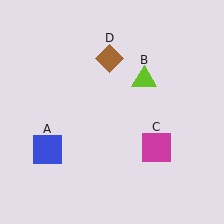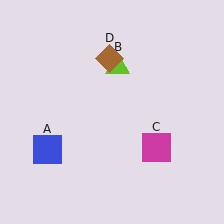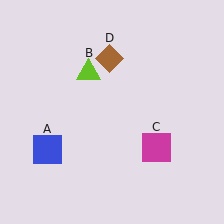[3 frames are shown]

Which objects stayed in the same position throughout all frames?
Blue square (object A) and magenta square (object C) and brown diamond (object D) remained stationary.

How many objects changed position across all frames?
1 object changed position: lime triangle (object B).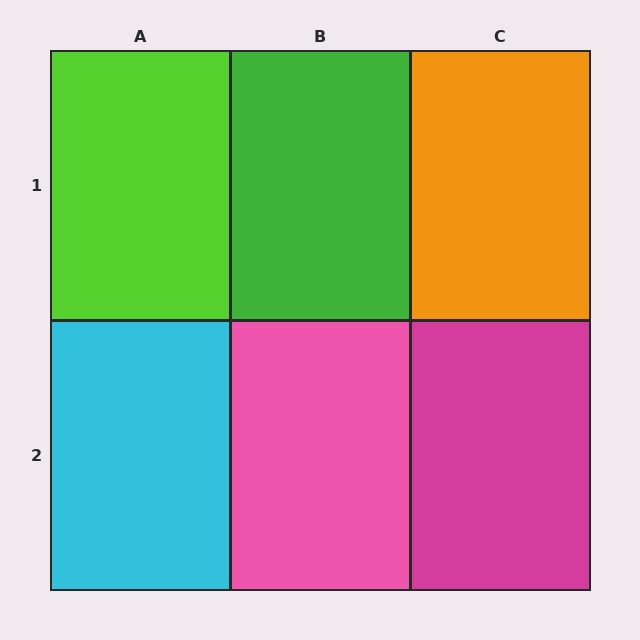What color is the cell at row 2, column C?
Magenta.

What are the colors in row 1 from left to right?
Lime, green, orange.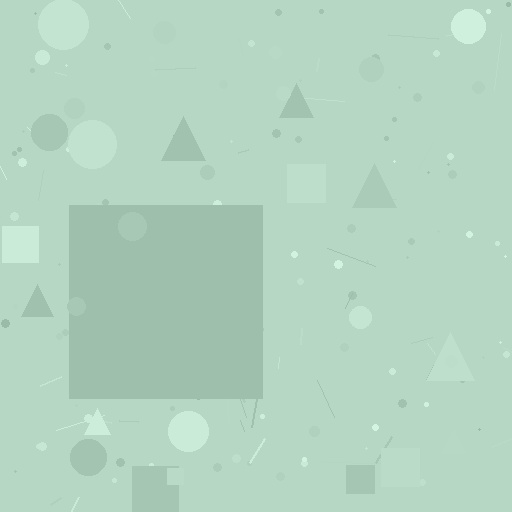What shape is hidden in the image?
A square is hidden in the image.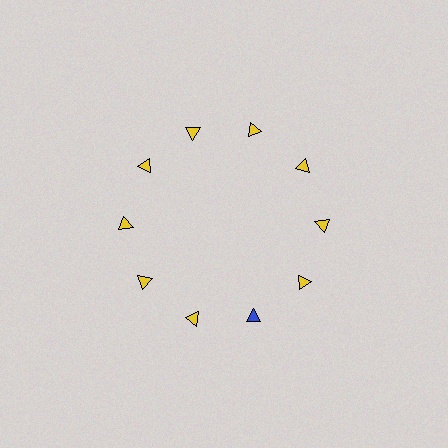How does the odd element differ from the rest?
It has a different color: blue instead of yellow.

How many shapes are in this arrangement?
There are 10 shapes arranged in a ring pattern.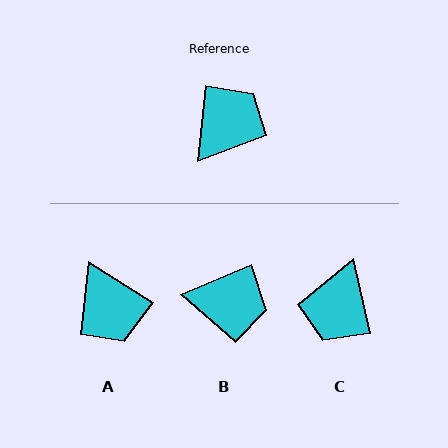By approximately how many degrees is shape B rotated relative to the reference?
Approximately 62 degrees clockwise.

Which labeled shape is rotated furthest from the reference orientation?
C, about 162 degrees away.